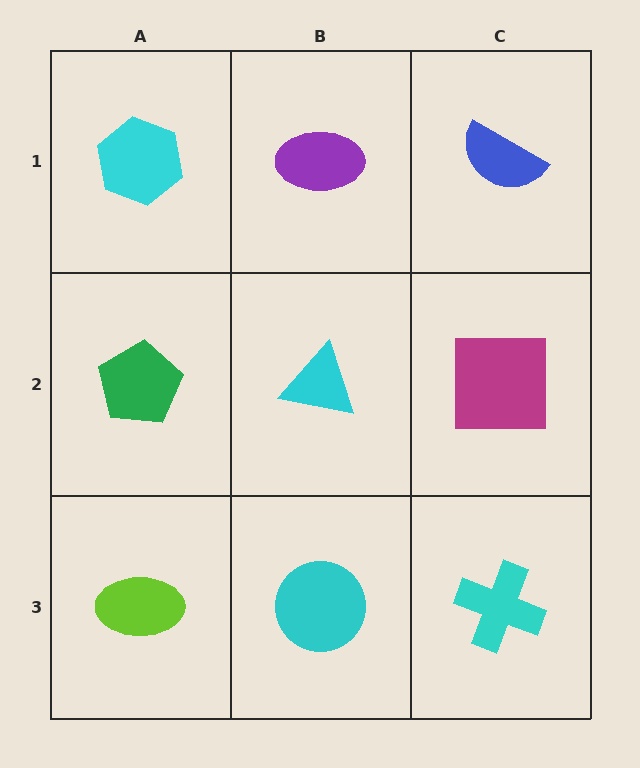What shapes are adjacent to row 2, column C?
A blue semicircle (row 1, column C), a cyan cross (row 3, column C), a cyan triangle (row 2, column B).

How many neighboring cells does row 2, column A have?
3.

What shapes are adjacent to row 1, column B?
A cyan triangle (row 2, column B), a cyan hexagon (row 1, column A), a blue semicircle (row 1, column C).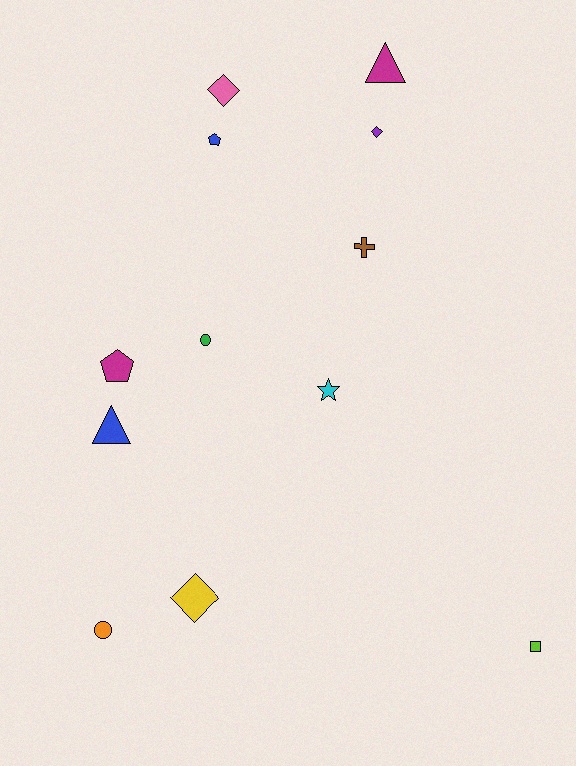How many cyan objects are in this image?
There is 1 cyan object.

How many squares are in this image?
There is 1 square.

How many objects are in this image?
There are 12 objects.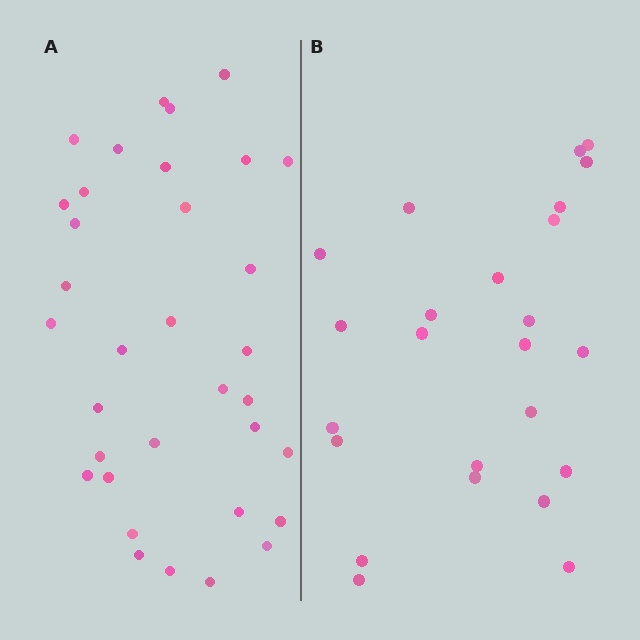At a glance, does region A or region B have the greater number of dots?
Region A (the left region) has more dots.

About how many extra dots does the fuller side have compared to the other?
Region A has roughly 10 or so more dots than region B.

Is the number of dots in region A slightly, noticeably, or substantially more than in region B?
Region A has noticeably more, but not dramatically so. The ratio is roughly 1.4 to 1.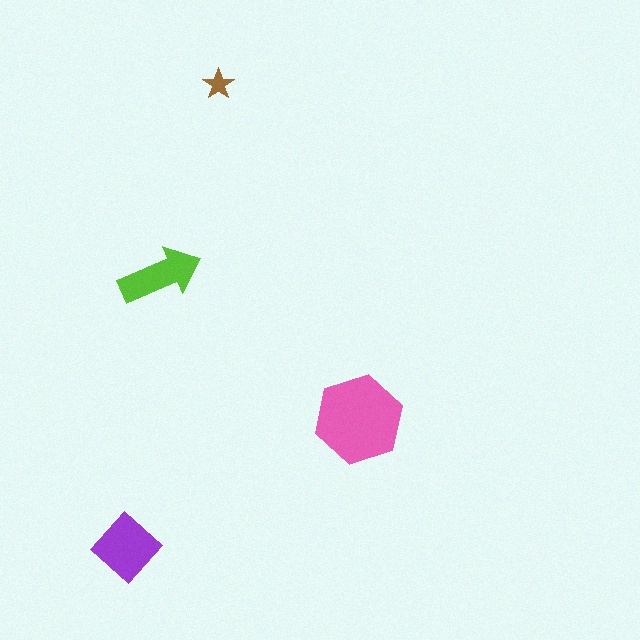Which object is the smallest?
The brown star.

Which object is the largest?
The pink hexagon.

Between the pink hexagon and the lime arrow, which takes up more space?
The pink hexagon.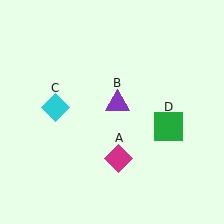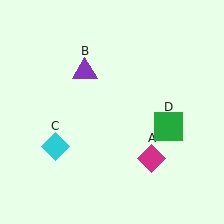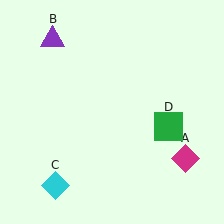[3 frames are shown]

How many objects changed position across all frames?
3 objects changed position: magenta diamond (object A), purple triangle (object B), cyan diamond (object C).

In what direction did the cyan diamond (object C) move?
The cyan diamond (object C) moved down.